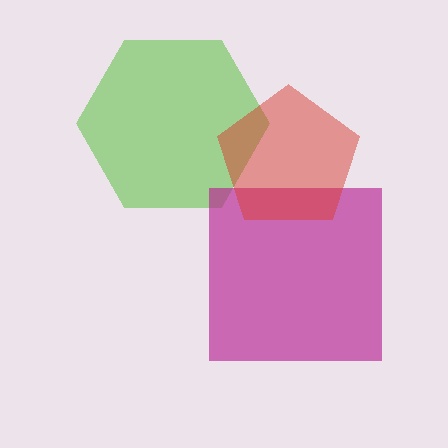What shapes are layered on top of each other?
The layered shapes are: a lime hexagon, a magenta square, a red pentagon.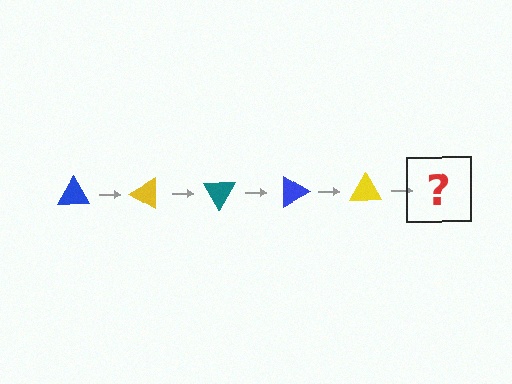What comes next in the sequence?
The next element should be a teal triangle, rotated 150 degrees from the start.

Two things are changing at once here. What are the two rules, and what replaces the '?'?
The two rules are that it rotates 30 degrees each step and the color cycles through blue, yellow, and teal. The '?' should be a teal triangle, rotated 150 degrees from the start.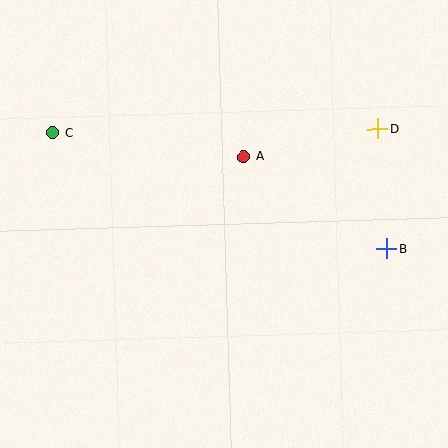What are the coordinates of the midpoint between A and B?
The midpoint between A and B is at (315, 203).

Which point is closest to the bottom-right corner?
Point B is closest to the bottom-right corner.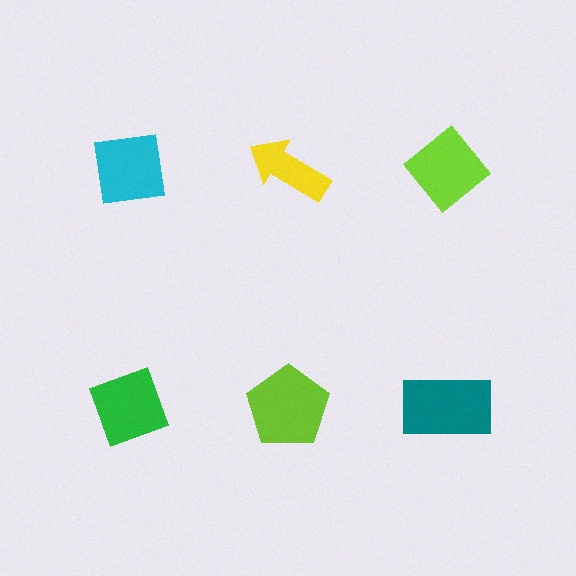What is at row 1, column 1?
A cyan square.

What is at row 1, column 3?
A lime diamond.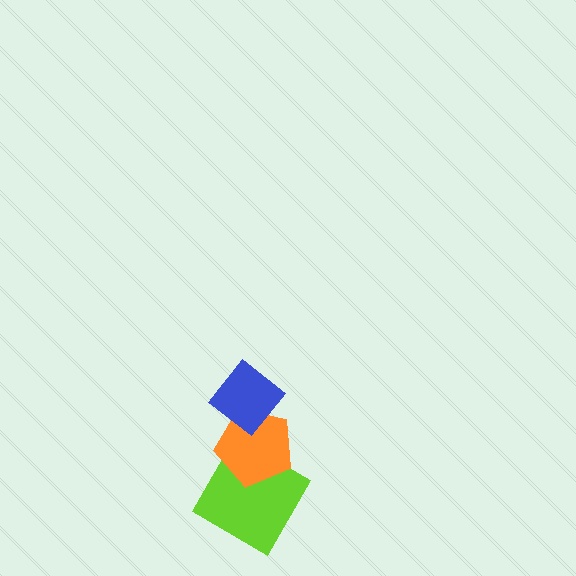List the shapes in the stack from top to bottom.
From top to bottom: the blue diamond, the orange pentagon, the lime square.